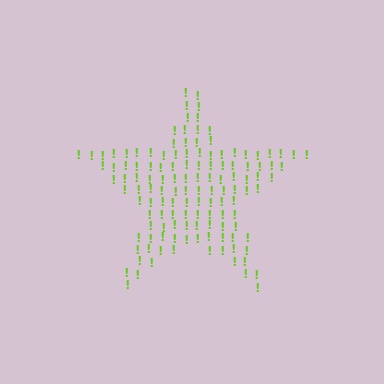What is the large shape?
The large shape is a star.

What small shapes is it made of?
It is made of small exclamation marks.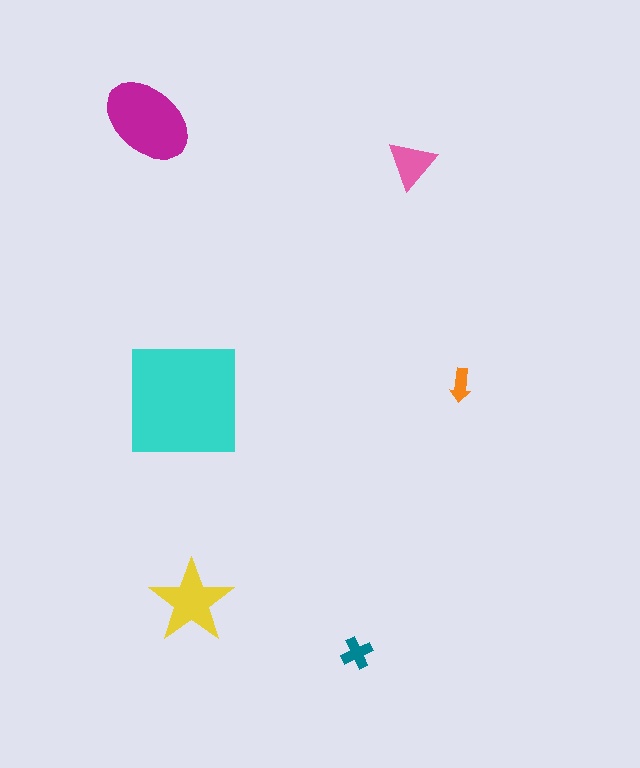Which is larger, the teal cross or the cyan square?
The cyan square.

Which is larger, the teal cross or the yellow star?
The yellow star.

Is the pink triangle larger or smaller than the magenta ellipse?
Smaller.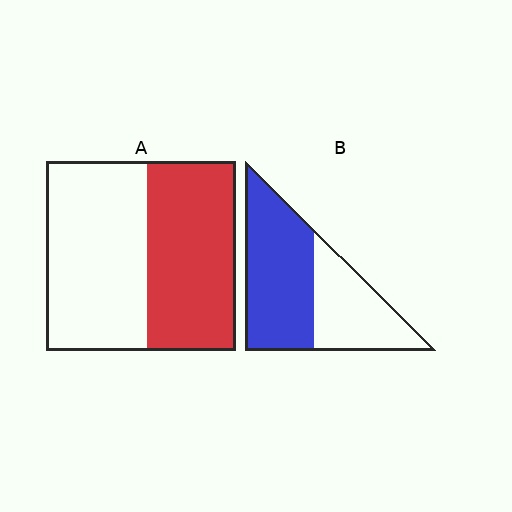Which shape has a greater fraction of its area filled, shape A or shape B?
Shape B.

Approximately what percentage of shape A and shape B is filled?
A is approximately 45% and B is approximately 60%.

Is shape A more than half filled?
Roughly half.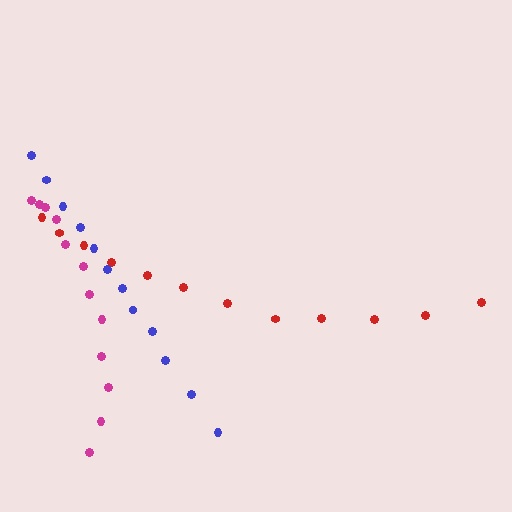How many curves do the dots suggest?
There are 3 distinct paths.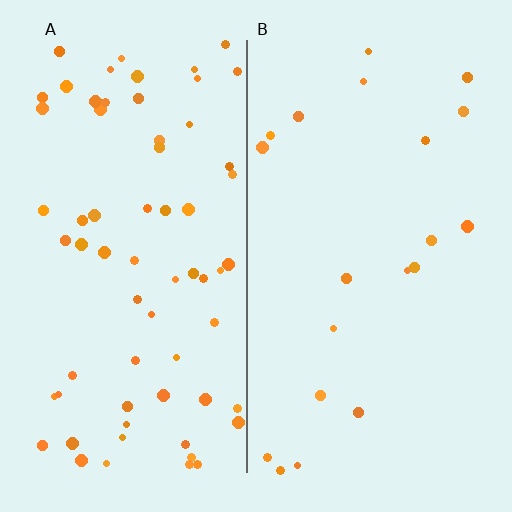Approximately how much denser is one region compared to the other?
Approximately 3.3× — region A over region B.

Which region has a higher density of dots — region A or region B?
A (the left).